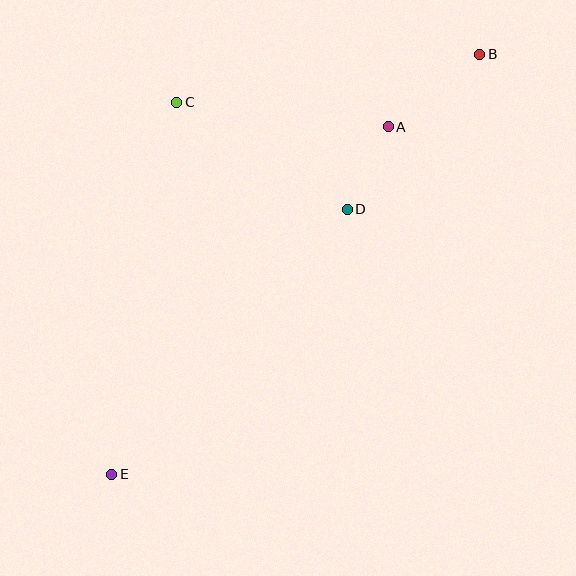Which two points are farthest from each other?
Points B and E are farthest from each other.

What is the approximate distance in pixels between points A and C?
The distance between A and C is approximately 213 pixels.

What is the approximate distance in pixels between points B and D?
The distance between B and D is approximately 204 pixels.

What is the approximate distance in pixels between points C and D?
The distance between C and D is approximately 201 pixels.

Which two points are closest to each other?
Points A and D are closest to each other.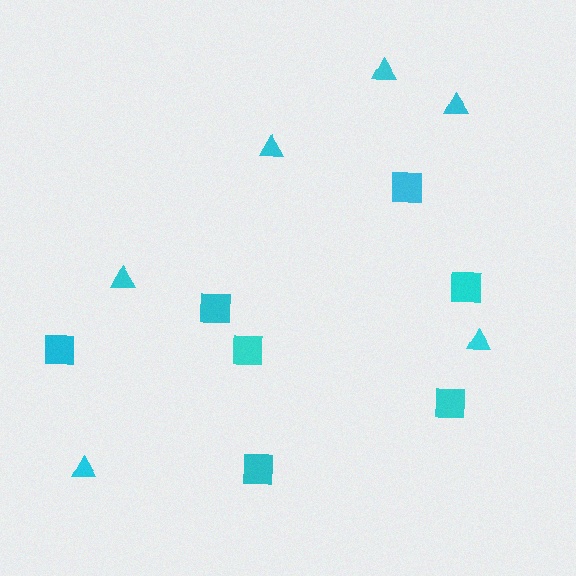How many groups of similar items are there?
There are 2 groups: one group of squares (7) and one group of triangles (6).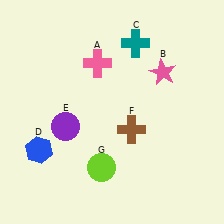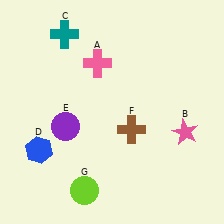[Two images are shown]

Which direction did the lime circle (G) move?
The lime circle (G) moved down.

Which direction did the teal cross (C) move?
The teal cross (C) moved left.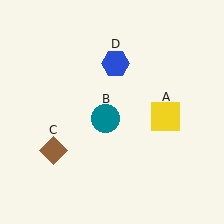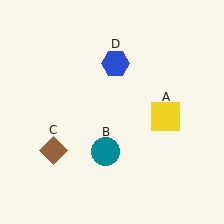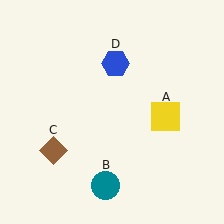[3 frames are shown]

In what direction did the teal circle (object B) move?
The teal circle (object B) moved down.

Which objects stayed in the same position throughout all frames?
Yellow square (object A) and brown diamond (object C) and blue hexagon (object D) remained stationary.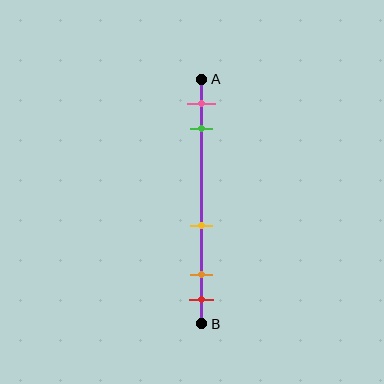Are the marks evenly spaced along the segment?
No, the marks are not evenly spaced.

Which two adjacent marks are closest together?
The orange and red marks are the closest adjacent pair.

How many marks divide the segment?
There are 5 marks dividing the segment.